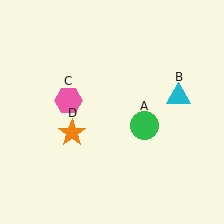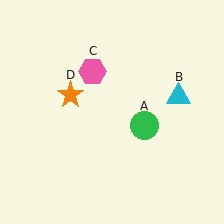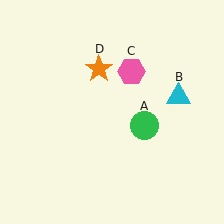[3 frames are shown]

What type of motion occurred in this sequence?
The pink hexagon (object C), orange star (object D) rotated clockwise around the center of the scene.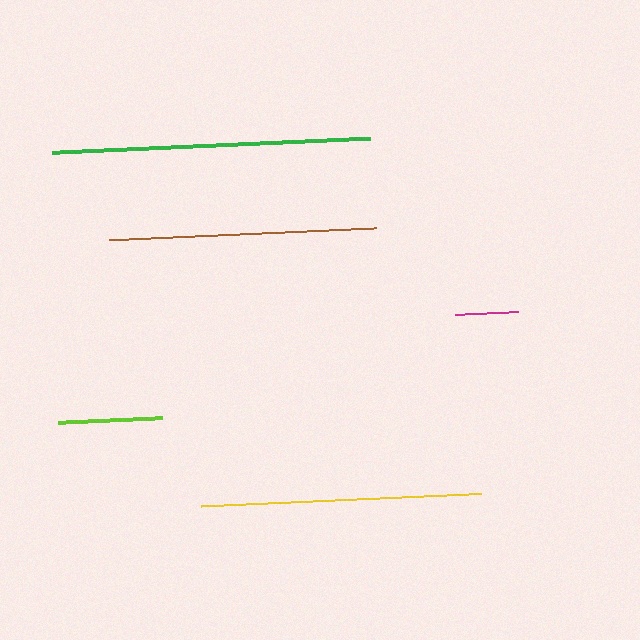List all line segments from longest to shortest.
From longest to shortest: green, yellow, brown, lime, magenta.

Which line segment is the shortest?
The magenta line is the shortest at approximately 63 pixels.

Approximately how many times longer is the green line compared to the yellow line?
The green line is approximately 1.1 times the length of the yellow line.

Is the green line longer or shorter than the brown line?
The green line is longer than the brown line.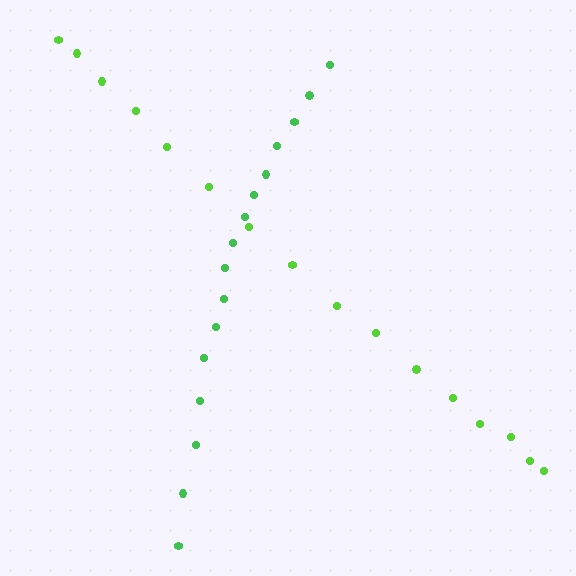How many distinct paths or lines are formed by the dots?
There are 2 distinct paths.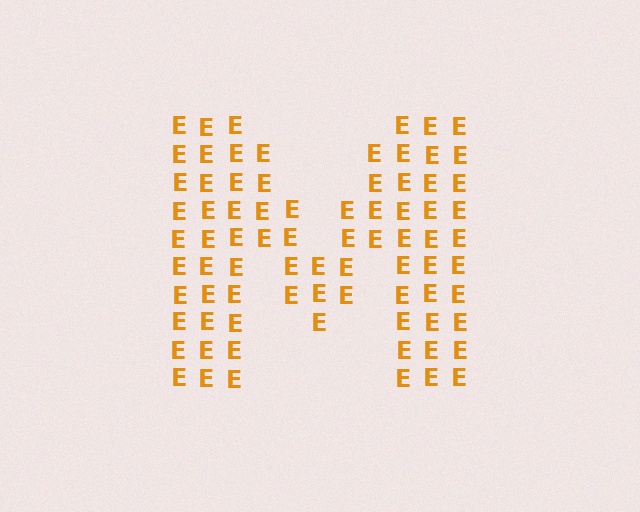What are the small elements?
The small elements are letter E's.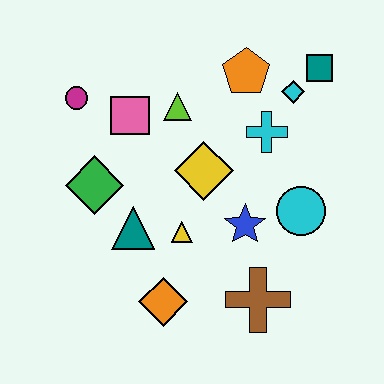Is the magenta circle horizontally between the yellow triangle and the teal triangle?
No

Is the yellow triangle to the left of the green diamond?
No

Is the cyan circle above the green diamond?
No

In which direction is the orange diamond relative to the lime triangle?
The orange diamond is below the lime triangle.